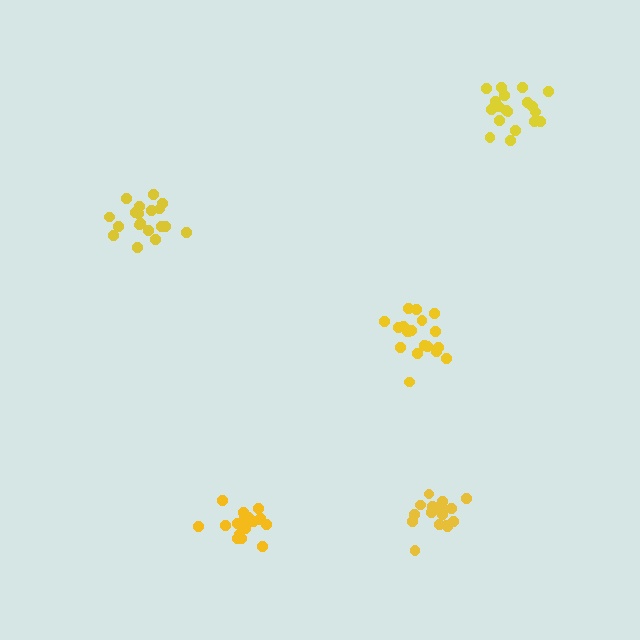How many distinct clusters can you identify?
There are 5 distinct clusters.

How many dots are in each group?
Group 1: 20 dots, Group 2: 18 dots, Group 3: 19 dots, Group 4: 19 dots, Group 5: 17 dots (93 total).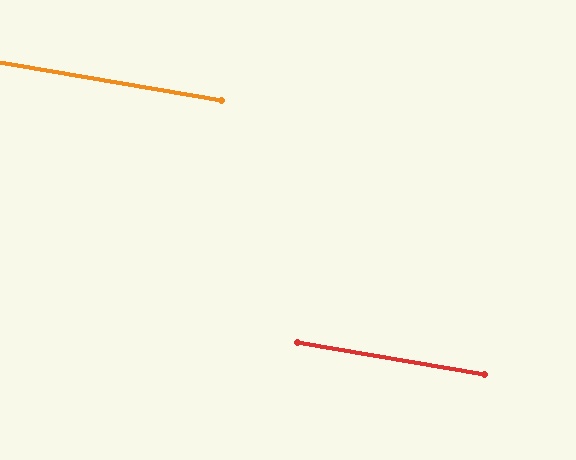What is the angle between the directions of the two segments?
Approximately 0 degrees.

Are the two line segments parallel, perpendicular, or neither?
Parallel — their directions differ by only 0.2°.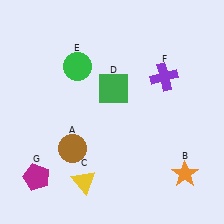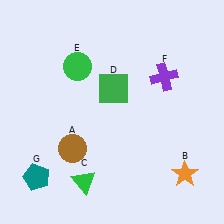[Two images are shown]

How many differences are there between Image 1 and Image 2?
There are 2 differences between the two images.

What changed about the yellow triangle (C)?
In Image 1, C is yellow. In Image 2, it changed to green.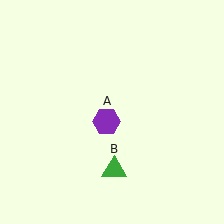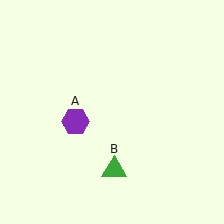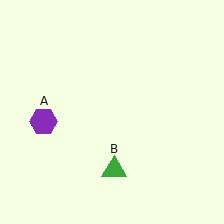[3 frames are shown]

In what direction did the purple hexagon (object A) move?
The purple hexagon (object A) moved left.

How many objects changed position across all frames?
1 object changed position: purple hexagon (object A).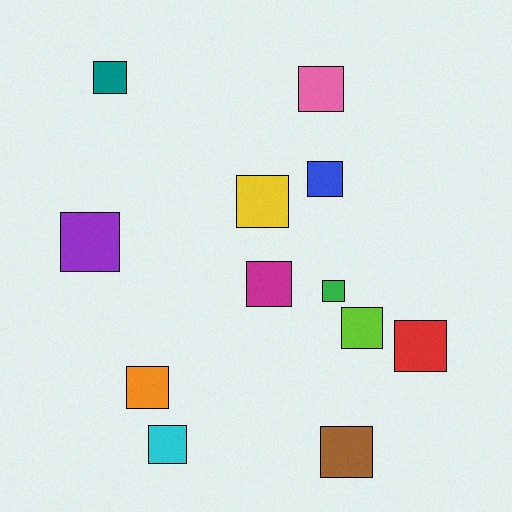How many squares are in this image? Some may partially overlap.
There are 12 squares.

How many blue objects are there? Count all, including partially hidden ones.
There is 1 blue object.